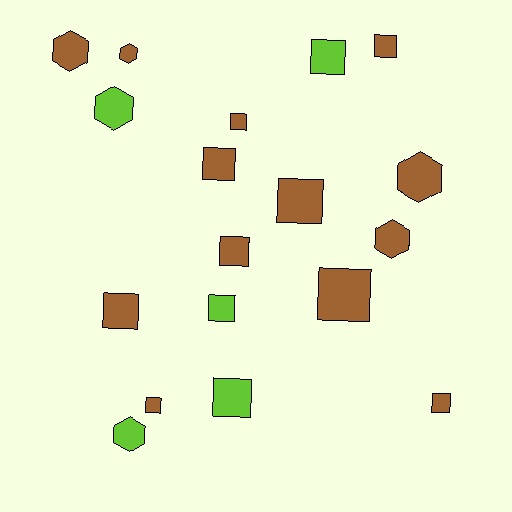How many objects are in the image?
There are 18 objects.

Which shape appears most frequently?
Square, with 12 objects.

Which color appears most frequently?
Brown, with 13 objects.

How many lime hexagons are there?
There are 2 lime hexagons.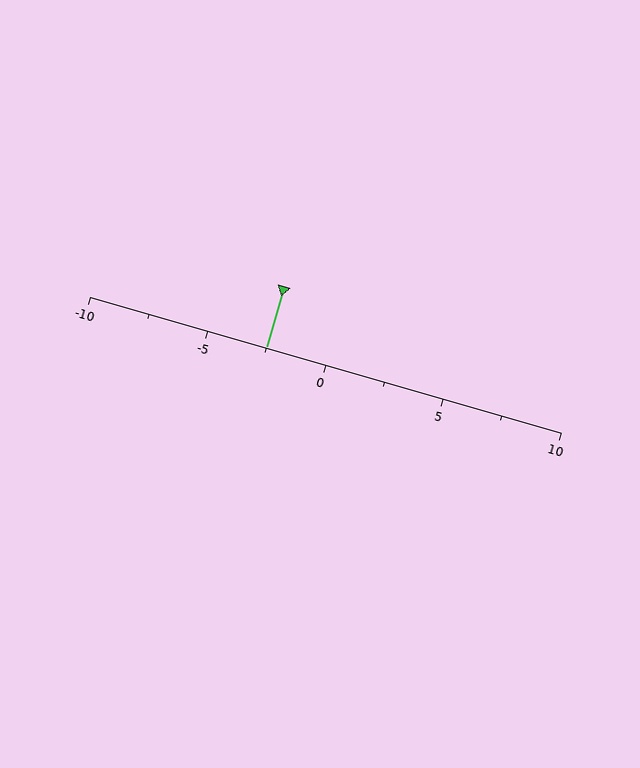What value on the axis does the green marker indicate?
The marker indicates approximately -2.5.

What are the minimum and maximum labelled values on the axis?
The axis runs from -10 to 10.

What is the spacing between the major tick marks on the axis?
The major ticks are spaced 5 apart.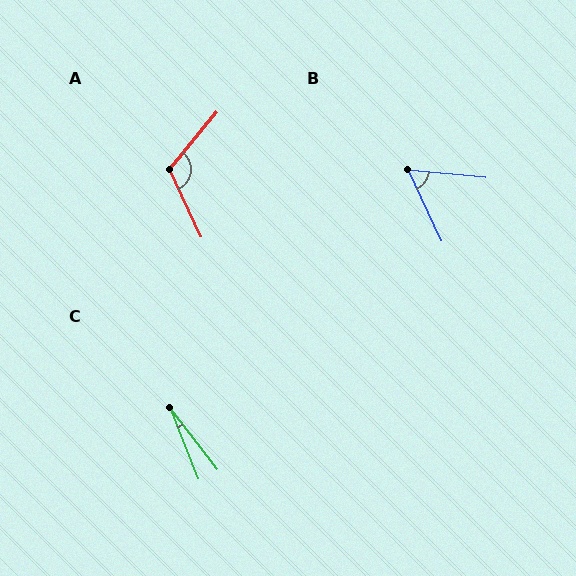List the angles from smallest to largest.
C (16°), B (59°), A (115°).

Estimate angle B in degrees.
Approximately 59 degrees.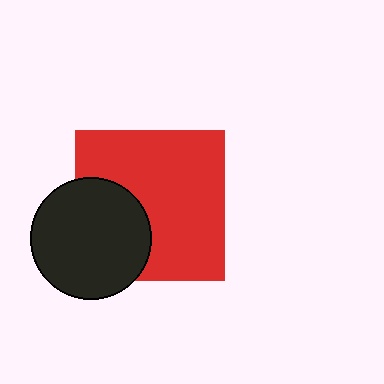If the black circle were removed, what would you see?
You would see the complete red square.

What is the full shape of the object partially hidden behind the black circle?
The partially hidden object is a red square.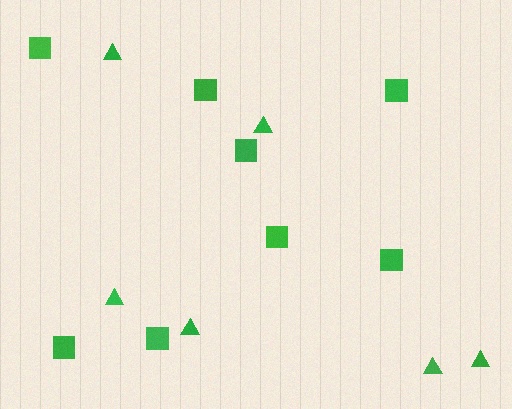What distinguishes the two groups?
There are 2 groups: one group of squares (8) and one group of triangles (6).